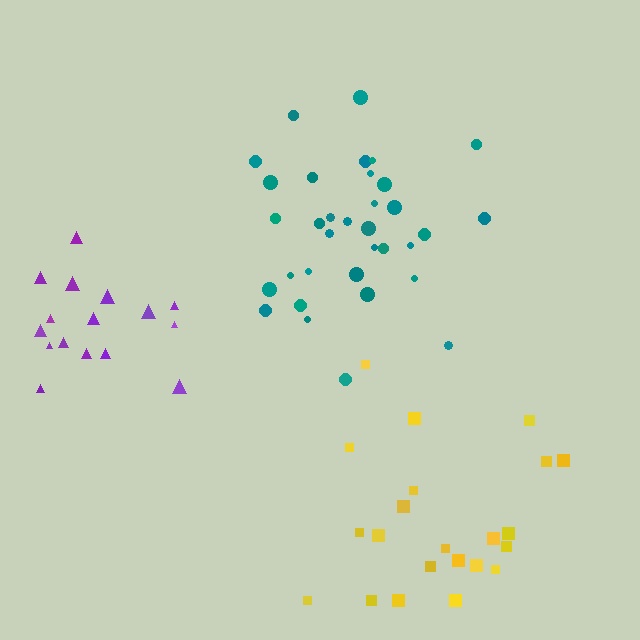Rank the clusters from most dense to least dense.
teal, yellow, purple.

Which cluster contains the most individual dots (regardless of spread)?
Teal (34).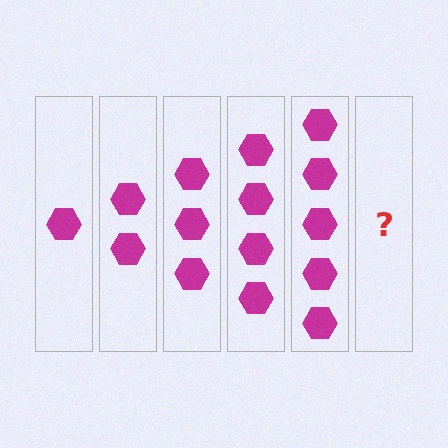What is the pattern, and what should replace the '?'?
The pattern is that each step adds one more hexagon. The '?' should be 6 hexagons.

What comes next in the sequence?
The next element should be 6 hexagons.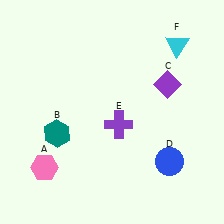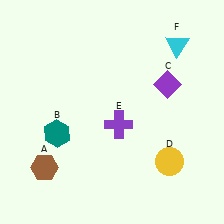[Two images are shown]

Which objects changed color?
A changed from pink to brown. D changed from blue to yellow.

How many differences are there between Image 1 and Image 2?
There are 2 differences between the two images.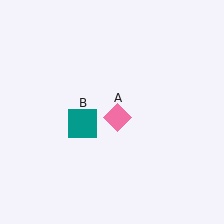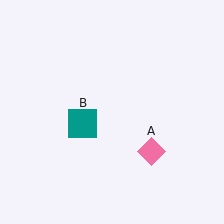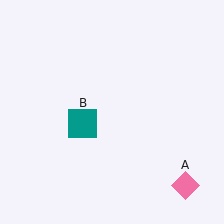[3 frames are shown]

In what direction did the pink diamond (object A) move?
The pink diamond (object A) moved down and to the right.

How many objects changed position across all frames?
1 object changed position: pink diamond (object A).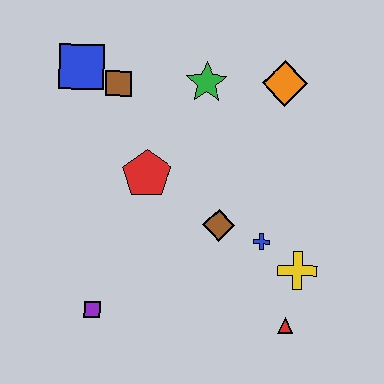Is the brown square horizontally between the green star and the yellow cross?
No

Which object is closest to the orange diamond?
The green star is closest to the orange diamond.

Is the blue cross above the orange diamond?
No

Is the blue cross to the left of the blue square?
No